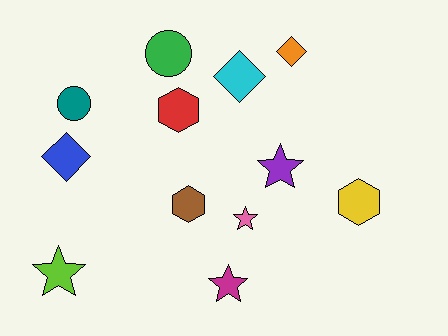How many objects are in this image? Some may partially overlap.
There are 12 objects.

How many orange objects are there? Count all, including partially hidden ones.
There is 1 orange object.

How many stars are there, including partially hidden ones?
There are 4 stars.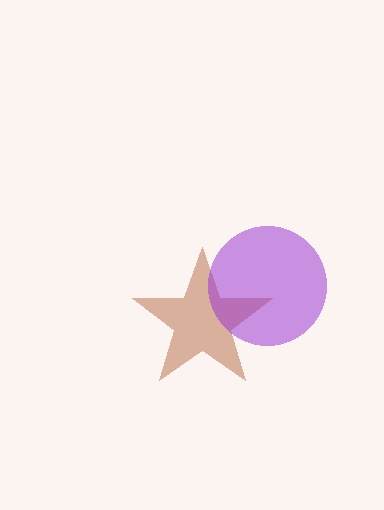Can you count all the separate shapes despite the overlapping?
Yes, there are 2 separate shapes.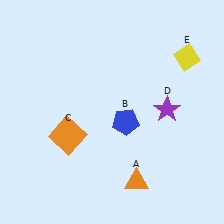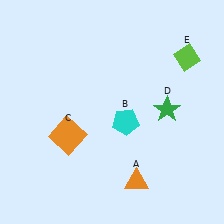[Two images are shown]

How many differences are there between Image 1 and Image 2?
There are 3 differences between the two images.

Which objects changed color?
B changed from blue to cyan. D changed from purple to green. E changed from yellow to lime.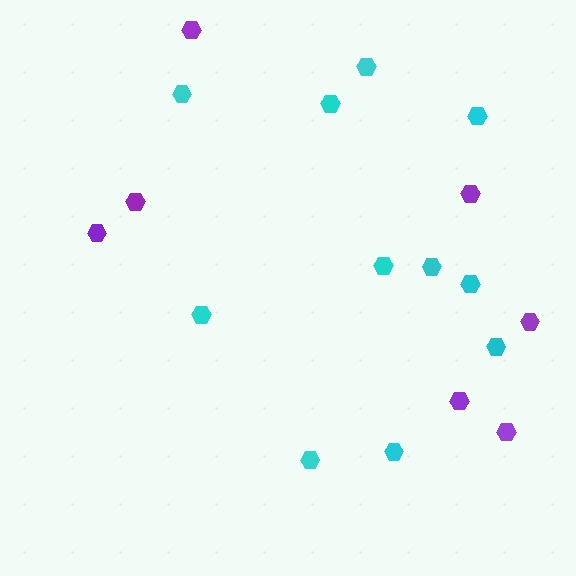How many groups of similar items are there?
There are 2 groups: one group of cyan hexagons (11) and one group of purple hexagons (7).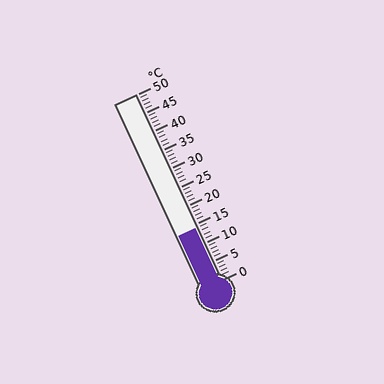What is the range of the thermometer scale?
The thermometer scale ranges from 0°C to 50°C.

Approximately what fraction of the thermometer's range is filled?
The thermometer is filled to approximately 30% of its range.